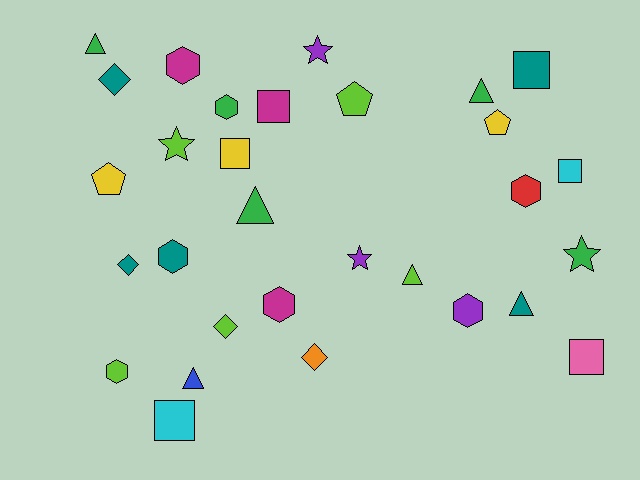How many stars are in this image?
There are 4 stars.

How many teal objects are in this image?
There are 5 teal objects.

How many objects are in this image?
There are 30 objects.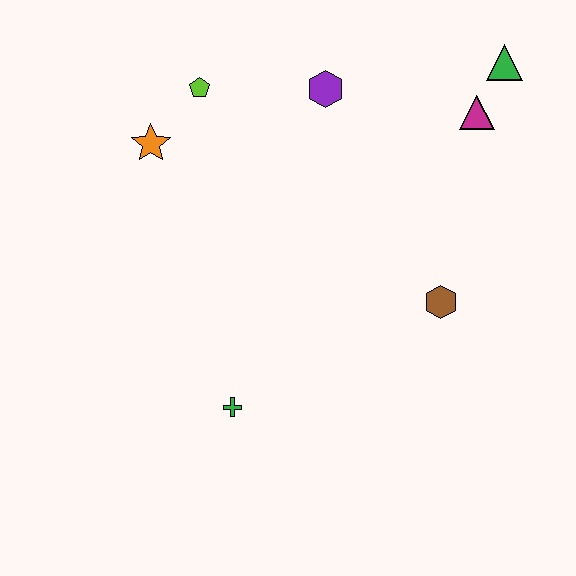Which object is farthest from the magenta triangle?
The green cross is farthest from the magenta triangle.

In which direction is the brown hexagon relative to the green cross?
The brown hexagon is to the right of the green cross.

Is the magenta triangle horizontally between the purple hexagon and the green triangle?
Yes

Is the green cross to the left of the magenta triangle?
Yes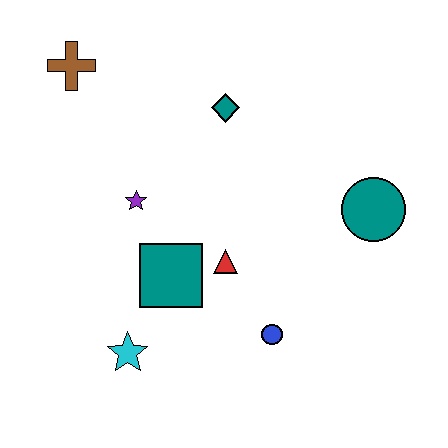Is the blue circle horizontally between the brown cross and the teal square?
No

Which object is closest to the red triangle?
The teal square is closest to the red triangle.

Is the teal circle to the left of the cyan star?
No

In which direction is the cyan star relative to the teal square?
The cyan star is below the teal square.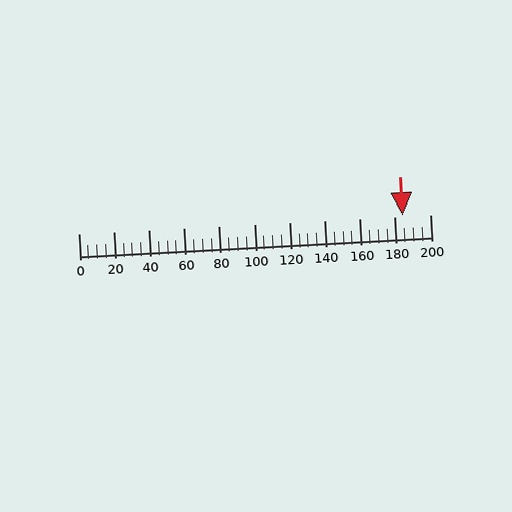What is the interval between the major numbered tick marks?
The major tick marks are spaced 20 units apart.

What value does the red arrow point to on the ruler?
The red arrow points to approximately 185.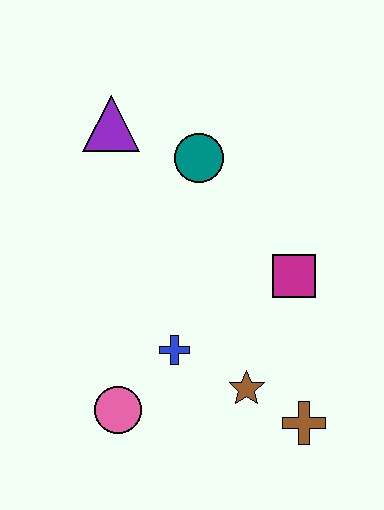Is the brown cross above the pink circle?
No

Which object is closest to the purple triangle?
The teal circle is closest to the purple triangle.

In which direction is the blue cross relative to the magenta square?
The blue cross is to the left of the magenta square.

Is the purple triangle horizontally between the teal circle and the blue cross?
No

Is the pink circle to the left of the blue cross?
Yes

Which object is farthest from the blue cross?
The purple triangle is farthest from the blue cross.